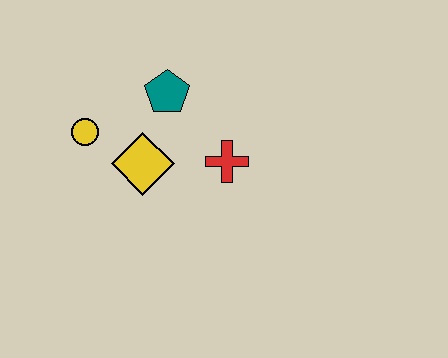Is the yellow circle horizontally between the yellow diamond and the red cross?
No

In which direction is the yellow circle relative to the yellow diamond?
The yellow circle is to the left of the yellow diamond.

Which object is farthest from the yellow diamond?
The red cross is farthest from the yellow diamond.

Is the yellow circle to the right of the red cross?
No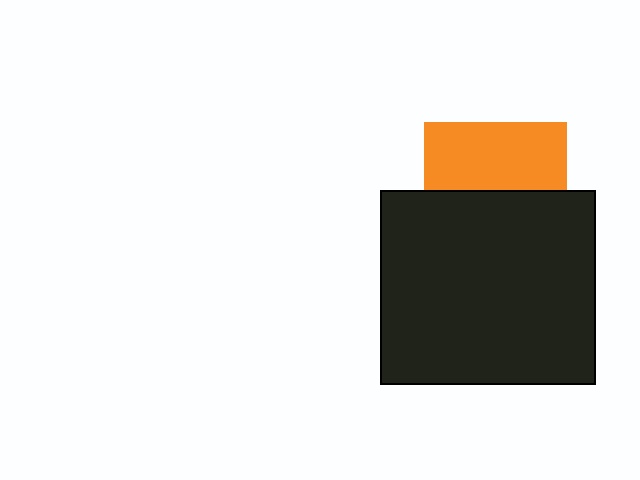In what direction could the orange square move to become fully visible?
The orange square could move up. That would shift it out from behind the black rectangle entirely.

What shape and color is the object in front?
The object in front is a black rectangle.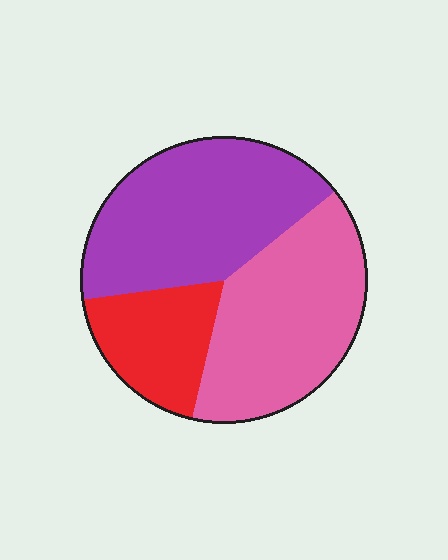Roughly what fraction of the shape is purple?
Purple covers 42% of the shape.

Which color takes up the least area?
Red, at roughly 20%.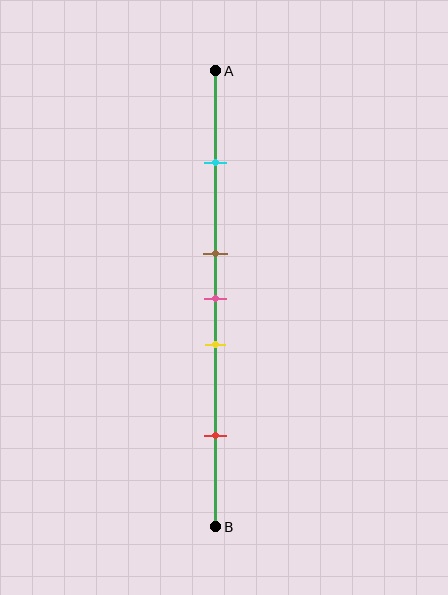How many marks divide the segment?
There are 5 marks dividing the segment.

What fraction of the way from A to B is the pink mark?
The pink mark is approximately 50% (0.5) of the way from A to B.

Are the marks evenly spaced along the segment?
No, the marks are not evenly spaced.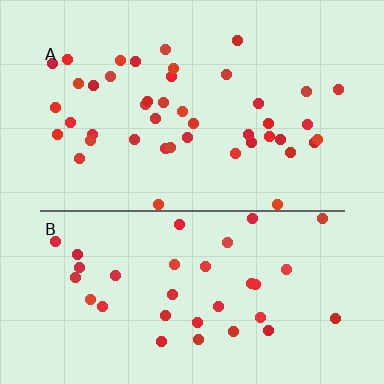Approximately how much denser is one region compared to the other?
Approximately 1.3× — region A over region B.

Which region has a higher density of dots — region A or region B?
A (the top).